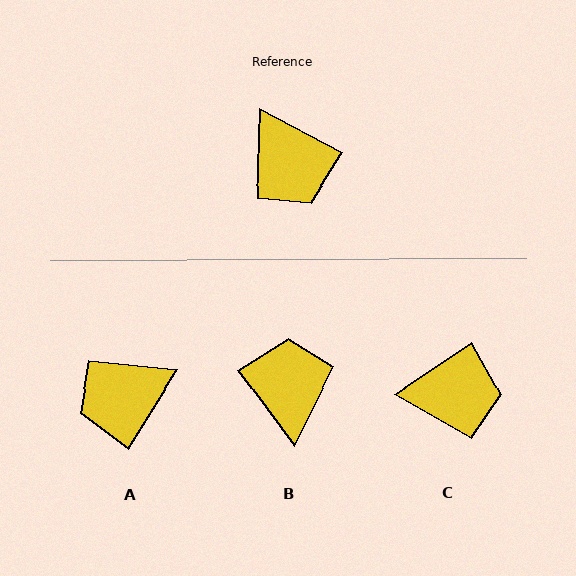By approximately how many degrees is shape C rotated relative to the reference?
Approximately 62 degrees counter-clockwise.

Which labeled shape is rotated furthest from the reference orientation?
B, about 154 degrees away.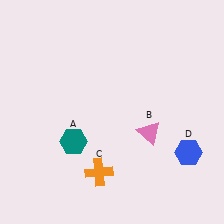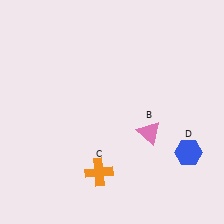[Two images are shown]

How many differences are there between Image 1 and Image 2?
There is 1 difference between the two images.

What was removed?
The teal hexagon (A) was removed in Image 2.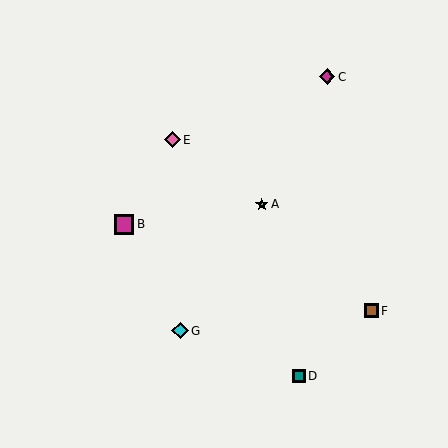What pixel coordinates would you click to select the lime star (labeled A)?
Click at (262, 204) to select the lime star A.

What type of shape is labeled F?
Shape F is a brown square.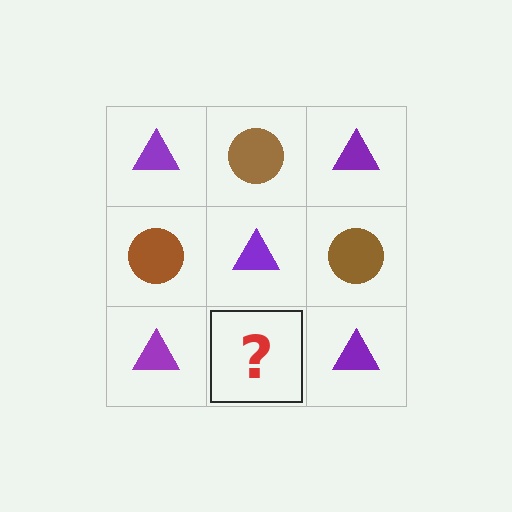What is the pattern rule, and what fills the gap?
The rule is that it alternates purple triangle and brown circle in a checkerboard pattern. The gap should be filled with a brown circle.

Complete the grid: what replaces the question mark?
The question mark should be replaced with a brown circle.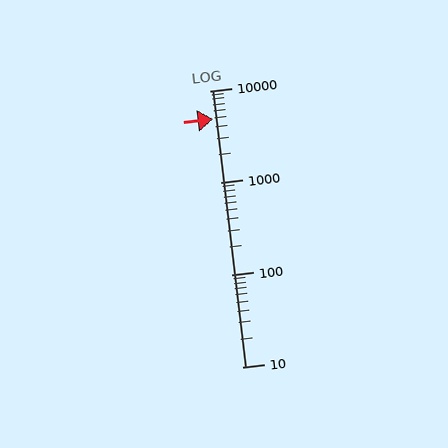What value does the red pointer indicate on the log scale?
The pointer indicates approximately 4900.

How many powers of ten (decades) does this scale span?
The scale spans 3 decades, from 10 to 10000.